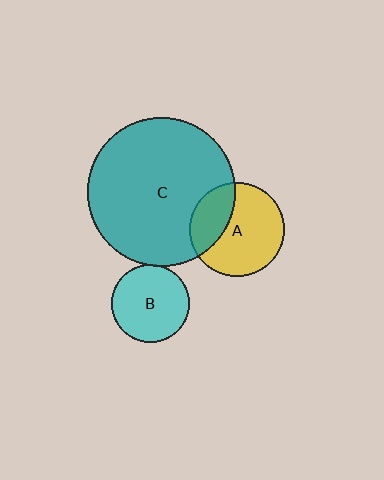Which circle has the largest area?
Circle C (teal).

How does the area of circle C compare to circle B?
Approximately 3.6 times.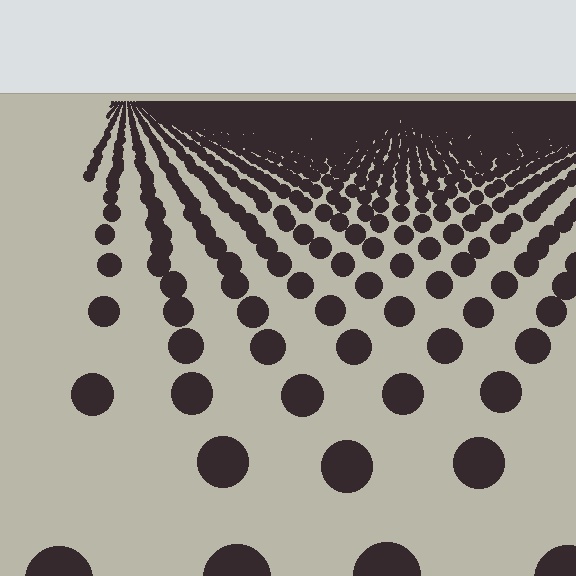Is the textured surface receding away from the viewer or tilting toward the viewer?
The surface is receding away from the viewer. Texture elements get smaller and denser toward the top.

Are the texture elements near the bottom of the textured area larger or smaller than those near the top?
Larger. Near the bottom, elements are closer to the viewer and appear at a bigger on-screen size.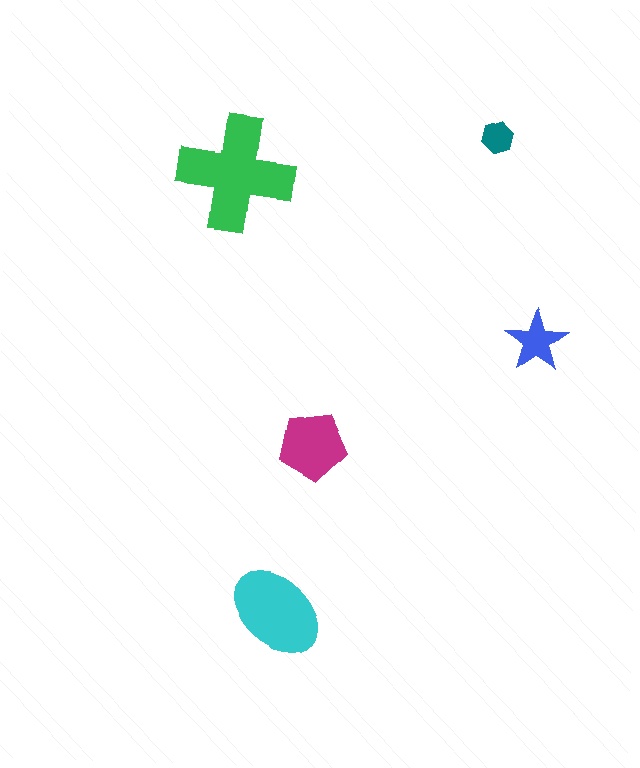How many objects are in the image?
There are 5 objects in the image.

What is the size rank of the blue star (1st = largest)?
4th.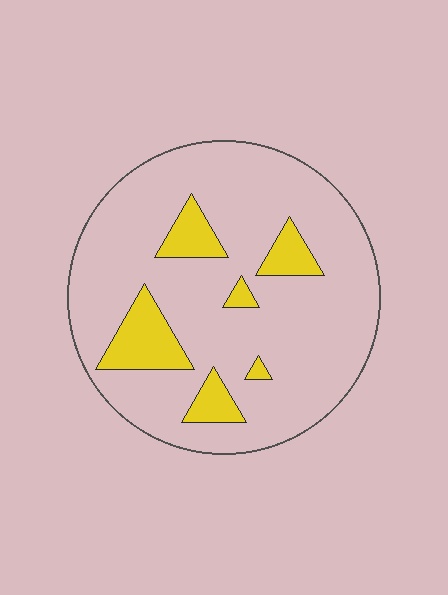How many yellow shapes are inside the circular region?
6.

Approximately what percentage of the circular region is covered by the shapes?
Approximately 15%.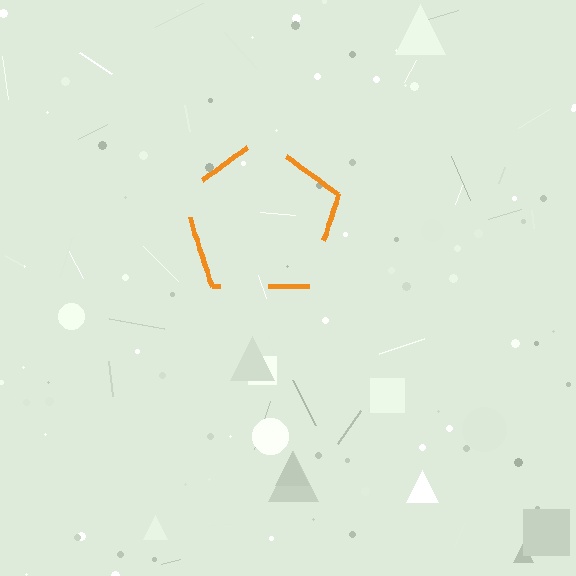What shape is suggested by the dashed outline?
The dashed outline suggests a pentagon.